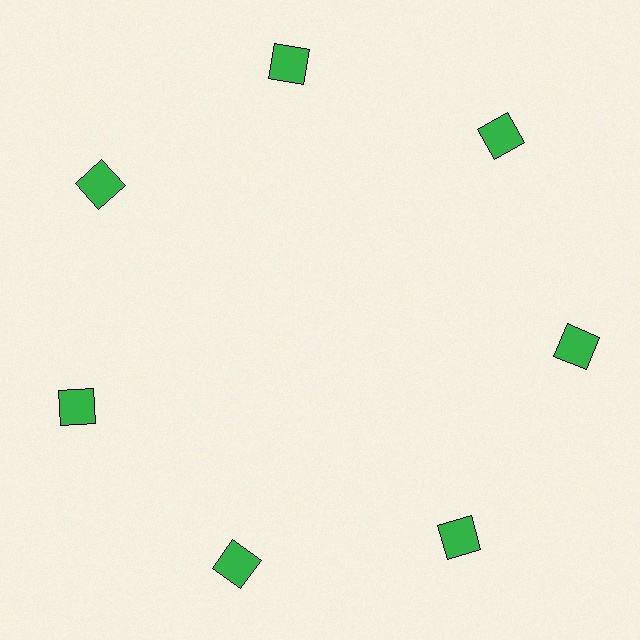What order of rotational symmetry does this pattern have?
This pattern has 7-fold rotational symmetry.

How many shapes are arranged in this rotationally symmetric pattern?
There are 7 shapes, arranged in 7 groups of 1.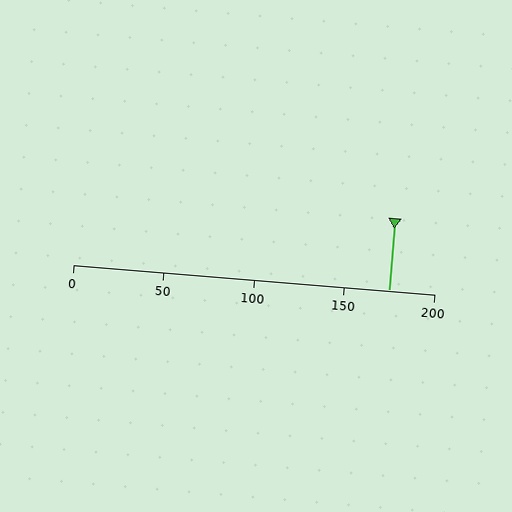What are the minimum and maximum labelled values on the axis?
The axis runs from 0 to 200.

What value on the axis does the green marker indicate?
The marker indicates approximately 175.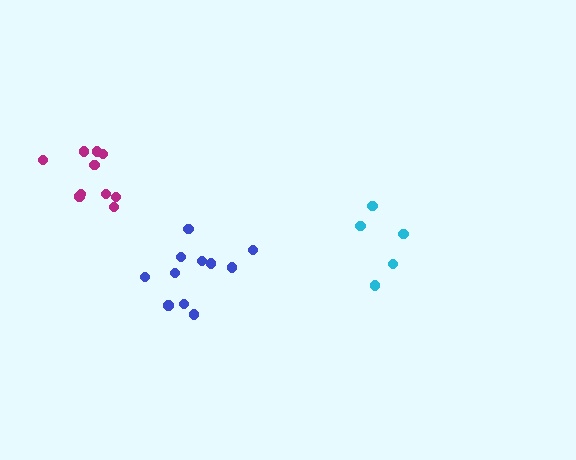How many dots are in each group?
Group 1: 11 dots, Group 2: 10 dots, Group 3: 5 dots (26 total).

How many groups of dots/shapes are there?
There are 3 groups.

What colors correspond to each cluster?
The clusters are colored: blue, magenta, cyan.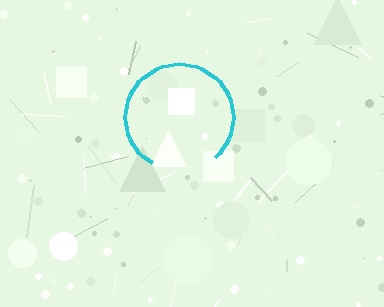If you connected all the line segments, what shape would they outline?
They would outline a circle.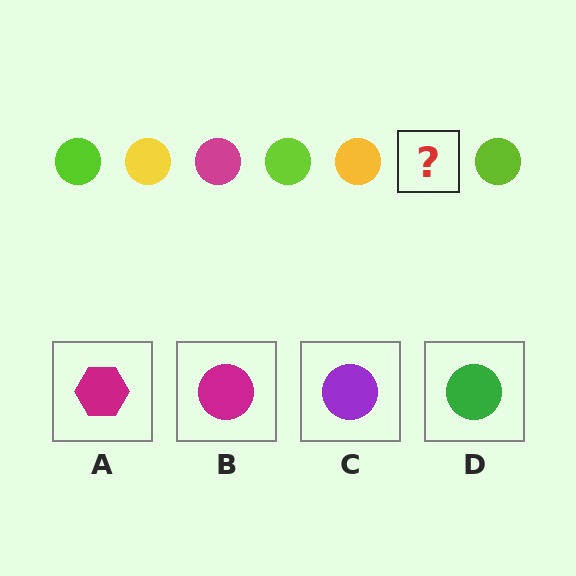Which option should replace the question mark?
Option B.